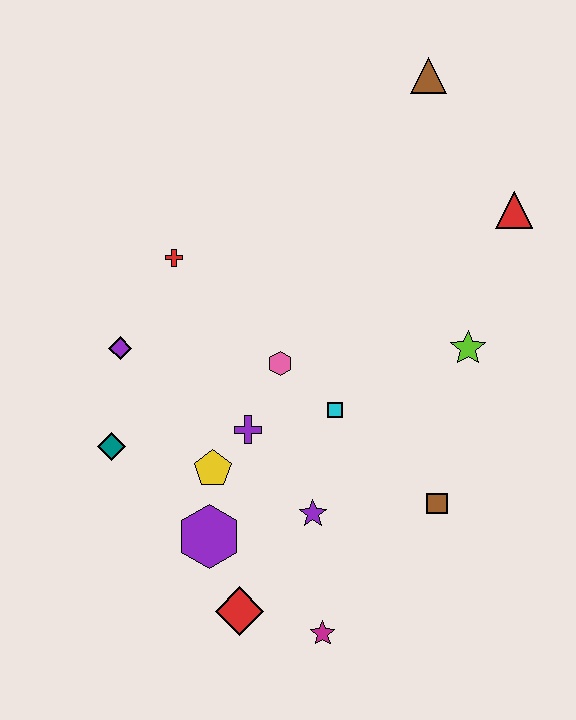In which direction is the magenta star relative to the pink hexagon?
The magenta star is below the pink hexagon.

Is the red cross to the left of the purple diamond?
No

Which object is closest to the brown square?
The purple star is closest to the brown square.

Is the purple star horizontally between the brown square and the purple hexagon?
Yes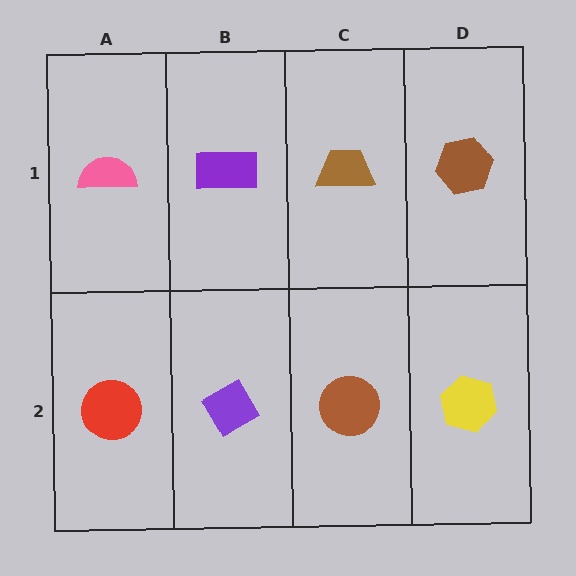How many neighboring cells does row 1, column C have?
3.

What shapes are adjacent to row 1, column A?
A red circle (row 2, column A), a purple rectangle (row 1, column B).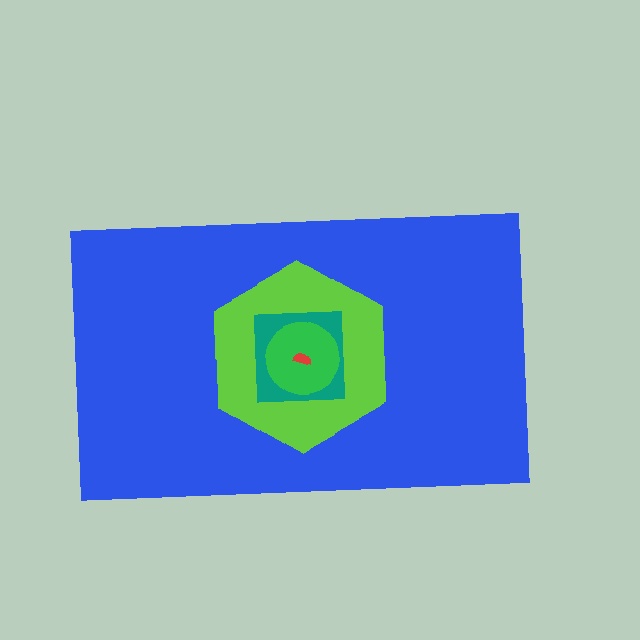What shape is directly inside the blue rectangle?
The lime hexagon.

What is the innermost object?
The red semicircle.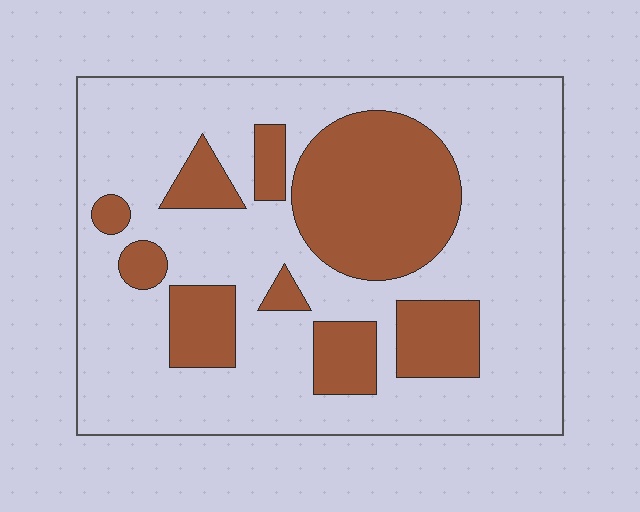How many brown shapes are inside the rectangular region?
9.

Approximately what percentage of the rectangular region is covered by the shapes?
Approximately 30%.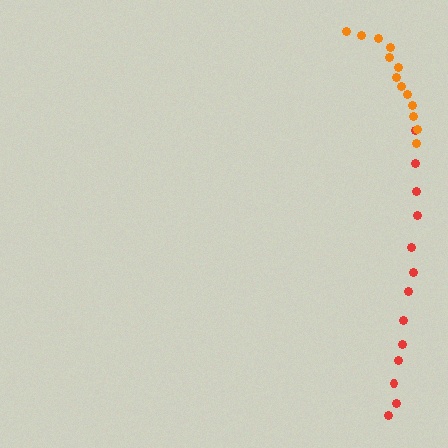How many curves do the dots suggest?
There are 2 distinct paths.